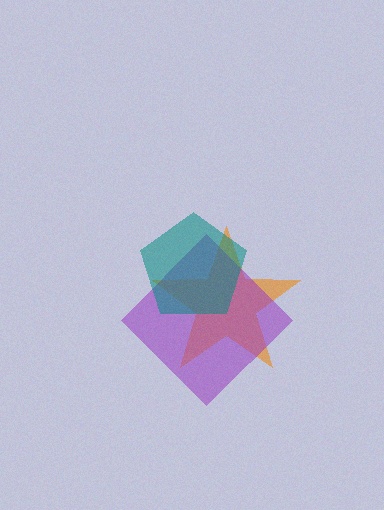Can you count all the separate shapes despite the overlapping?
Yes, there are 3 separate shapes.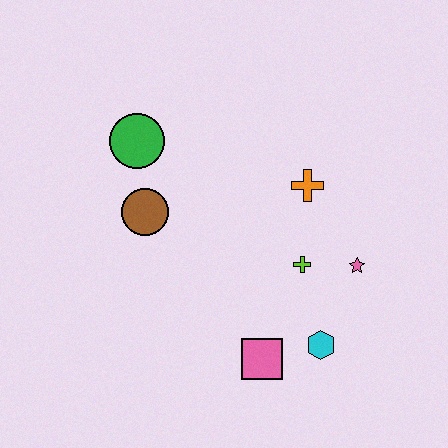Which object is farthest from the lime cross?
The green circle is farthest from the lime cross.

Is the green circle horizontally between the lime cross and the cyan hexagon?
No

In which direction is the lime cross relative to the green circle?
The lime cross is to the right of the green circle.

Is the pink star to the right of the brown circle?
Yes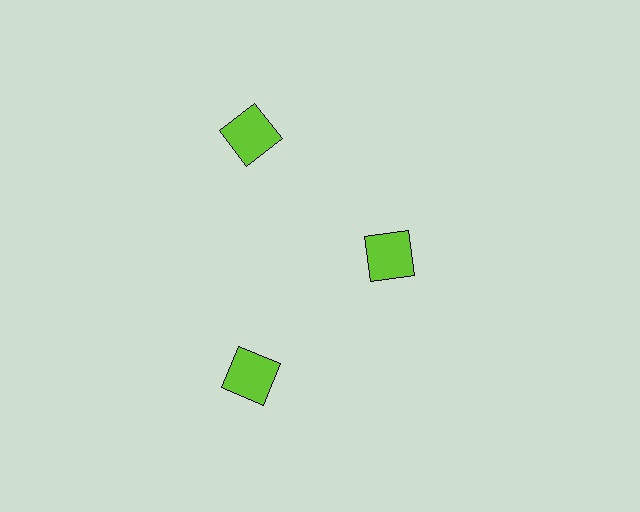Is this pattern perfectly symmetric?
No. The 3 lime squares are arranged in a ring, but one element near the 3 o'clock position is pulled inward toward the center, breaking the 3-fold rotational symmetry.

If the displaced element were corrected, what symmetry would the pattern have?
It would have 3-fold rotational symmetry — the pattern would map onto itself every 120 degrees.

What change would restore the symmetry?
The symmetry would be restored by moving it outward, back onto the ring so that all 3 squares sit at equal angles and equal distance from the center.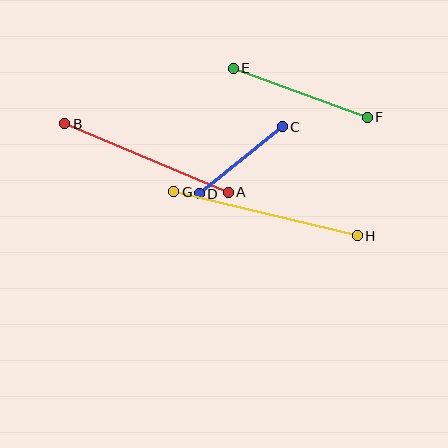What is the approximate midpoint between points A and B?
The midpoint is at approximately (147, 158) pixels.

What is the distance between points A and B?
The distance is approximately 177 pixels.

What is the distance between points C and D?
The distance is approximately 107 pixels.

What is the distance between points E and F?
The distance is approximately 143 pixels.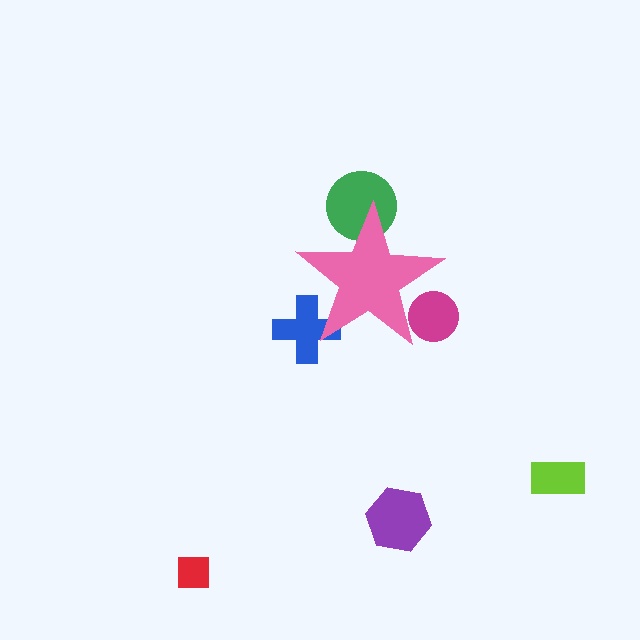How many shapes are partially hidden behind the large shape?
3 shapes are partially hidden.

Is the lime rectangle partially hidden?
No, the lime rectangle is fully visible.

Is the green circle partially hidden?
Yes, the green circle is partially hidden behind the pink star.